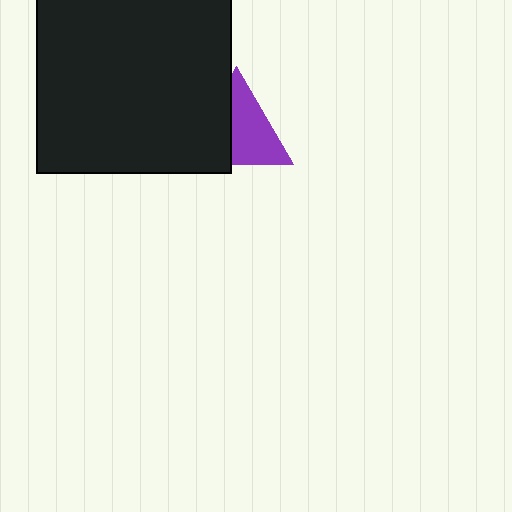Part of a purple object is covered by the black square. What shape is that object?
It is a triangle.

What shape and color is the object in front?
The object in front is a black square.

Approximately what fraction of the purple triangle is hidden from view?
Roughly 42% of the purple triangle is hidden behind the black square.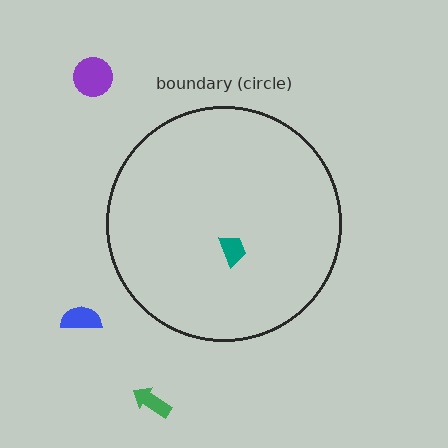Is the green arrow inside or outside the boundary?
Outside.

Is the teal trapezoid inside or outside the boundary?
Inside.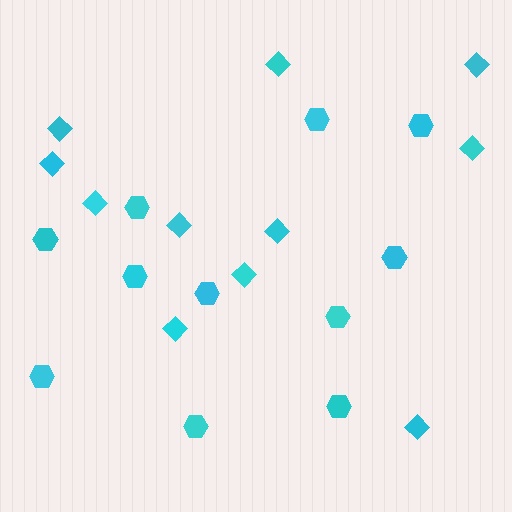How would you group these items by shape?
There are 2 groups: one group of hexagons (11) and one group of diamonds (11).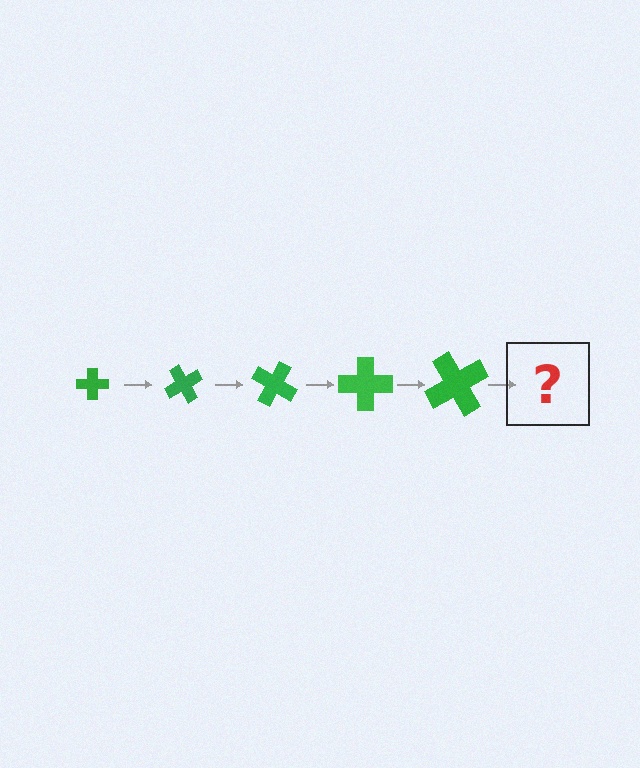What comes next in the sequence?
The next element should be a cross, larger than the previous one and rotated 300 degrees from the start.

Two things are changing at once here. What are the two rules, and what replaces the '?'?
The two rules are that the cross grows larger each step and it rotates 60 degrees each step. The '?' should be a cross, larger than the previous one and rotated 300 degrees from the start.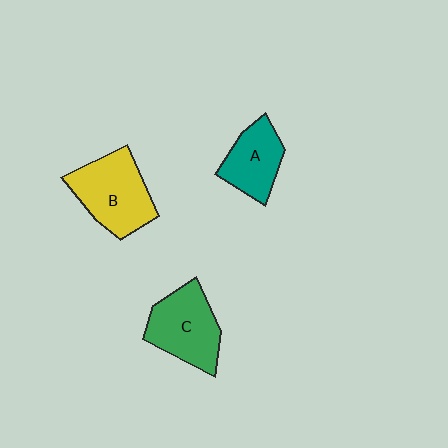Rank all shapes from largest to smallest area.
From largest to smallest: B (yellow), C (green), A (teal).